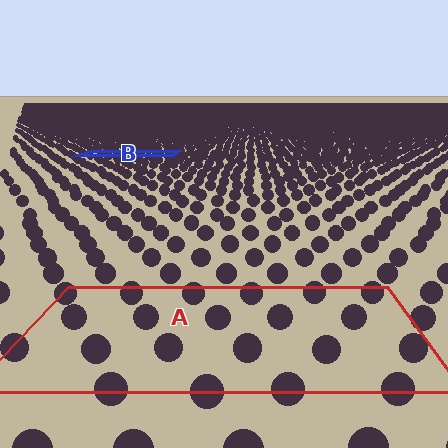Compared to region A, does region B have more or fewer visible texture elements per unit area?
Region B has more texture elements per unit area — they are packed more densely because it is farther away.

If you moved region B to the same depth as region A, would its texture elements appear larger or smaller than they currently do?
They would appear larger. At a closer depth, the same texture elements are projected at a bigger on-screen size.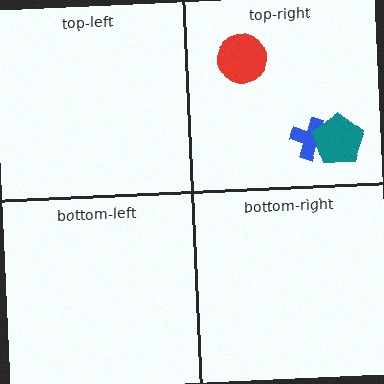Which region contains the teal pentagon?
The top-right region.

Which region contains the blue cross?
The top-right region.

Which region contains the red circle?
The top-right region.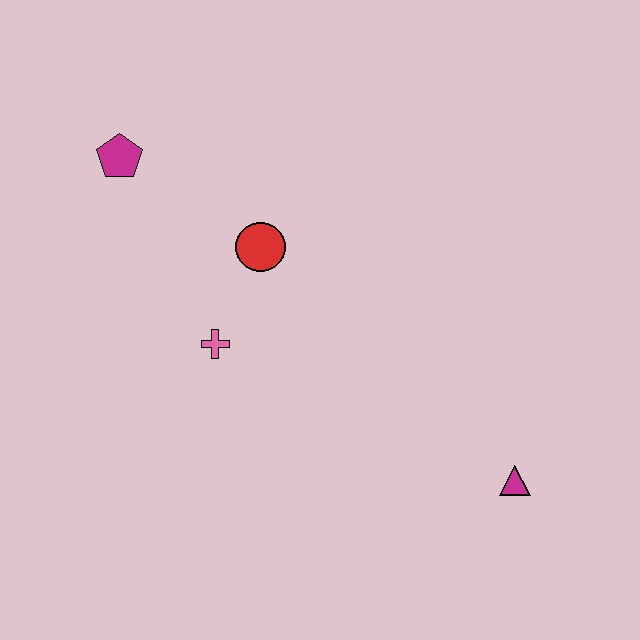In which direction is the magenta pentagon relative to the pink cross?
The magenta pentagon is above the pink cross.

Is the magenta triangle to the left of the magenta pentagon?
No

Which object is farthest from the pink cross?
The magenta triangle is farthest from the pink cross.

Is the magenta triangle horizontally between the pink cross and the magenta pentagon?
No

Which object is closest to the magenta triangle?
The pink cross is closest to the magenta triangle.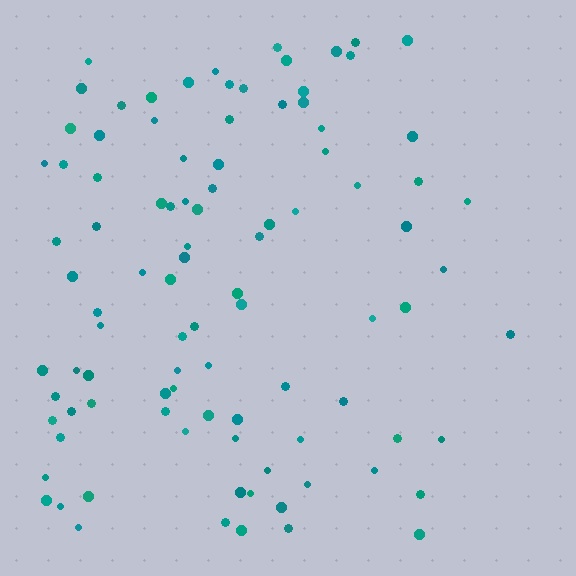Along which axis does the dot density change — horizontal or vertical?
Horizontal.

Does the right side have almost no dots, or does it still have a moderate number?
Still a moderate number, just noticeably fewer than the left.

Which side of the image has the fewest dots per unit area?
The right.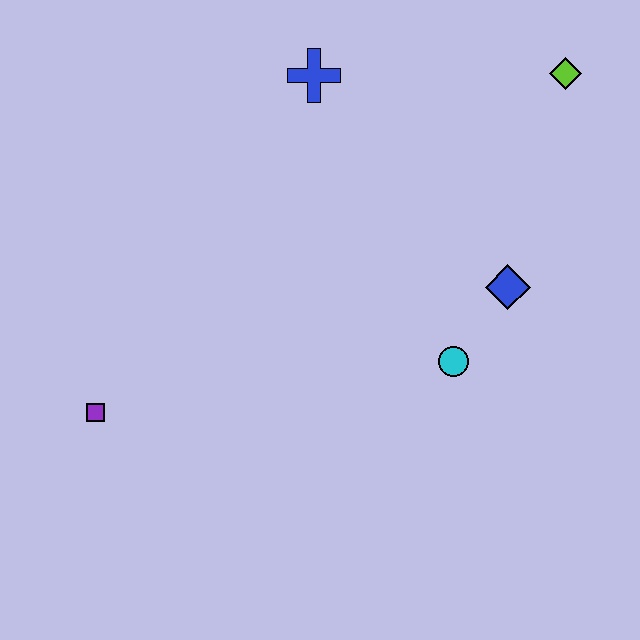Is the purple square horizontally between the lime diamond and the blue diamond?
No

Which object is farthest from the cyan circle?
The purple square is farthest from the cyan circle.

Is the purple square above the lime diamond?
No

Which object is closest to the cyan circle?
The blue diamond is closest to the cyan circle.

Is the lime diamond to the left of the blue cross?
No